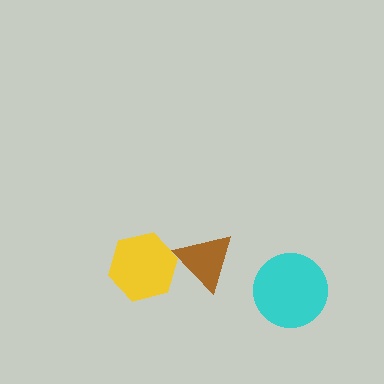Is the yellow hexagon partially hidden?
No, no other shape covers it.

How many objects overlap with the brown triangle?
1 object overlaps with the brown triangle.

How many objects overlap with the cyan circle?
0 objects overlap with the cyan circle.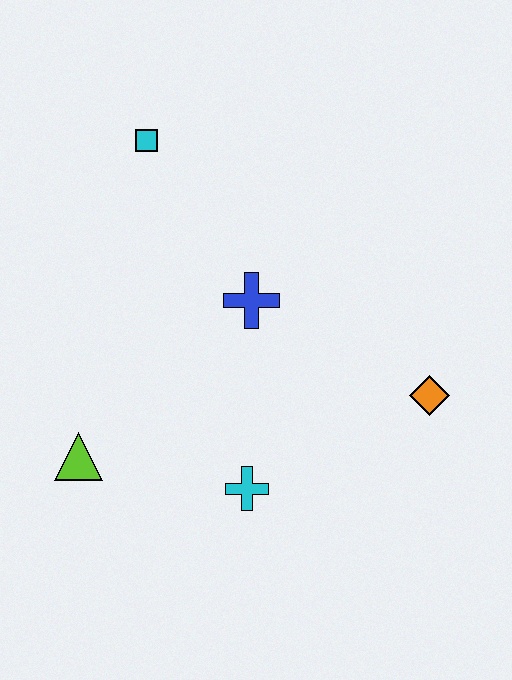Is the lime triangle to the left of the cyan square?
Yes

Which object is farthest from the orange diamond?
The cyan square is farthest from the orange diamond.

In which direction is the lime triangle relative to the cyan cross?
The lime triangle is to the left of the cyan cross.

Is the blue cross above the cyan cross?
Yes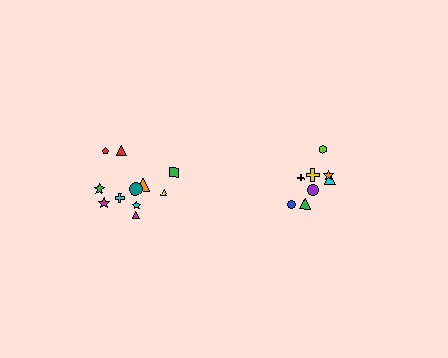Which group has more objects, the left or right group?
The left group.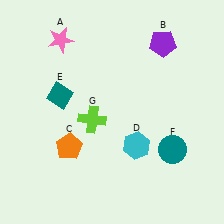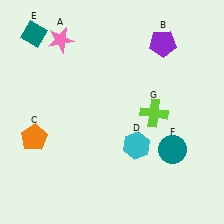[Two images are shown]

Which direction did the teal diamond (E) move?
The teal diamond (E) moved up.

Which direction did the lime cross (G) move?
The lime cross (G) moved right.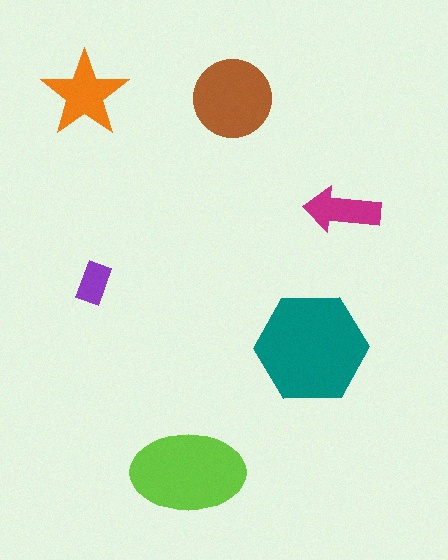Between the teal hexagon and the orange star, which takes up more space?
The teal hexagon.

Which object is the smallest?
The purple rectangle.